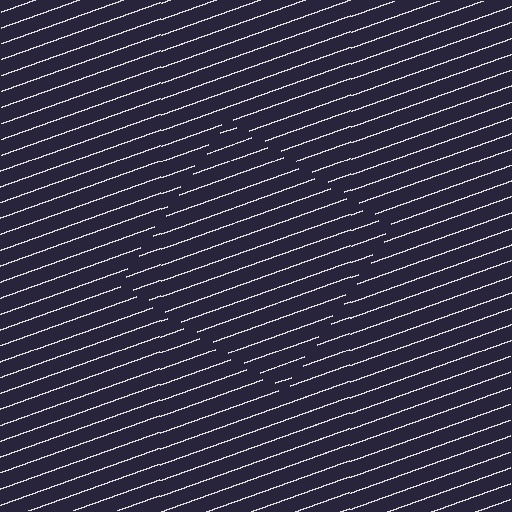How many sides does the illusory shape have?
4 sides — the line-ends trace a square.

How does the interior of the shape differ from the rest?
The interior of the shape contains the same grating, shifted by half a period — the contour is defined by the phase discontinuity where line-ends from the inner and outer gratings abut.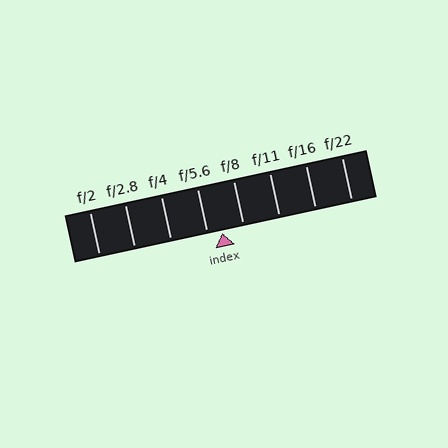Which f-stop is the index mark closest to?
The index mark is closest to f/5.6.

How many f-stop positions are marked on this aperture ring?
There are 8 f-stop positions marked.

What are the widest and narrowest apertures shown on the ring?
The widest aperture shown is f/2 and the narrowest is f/22.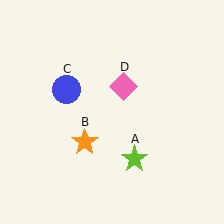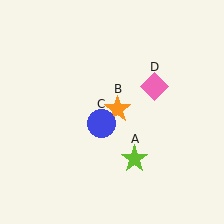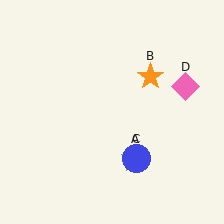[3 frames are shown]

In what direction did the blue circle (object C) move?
The blue circle (object C) moved down and to the right.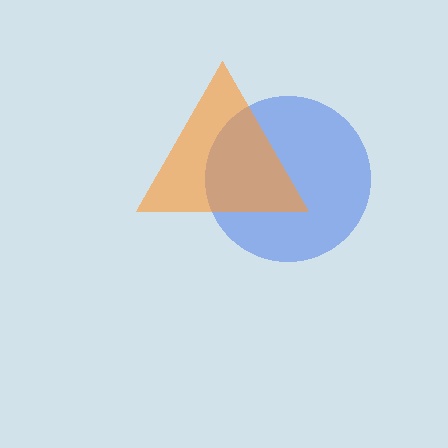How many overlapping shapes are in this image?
There are 2 overlapping shapes in the image.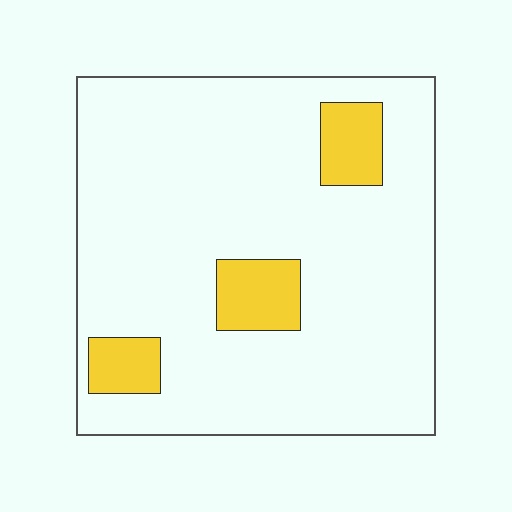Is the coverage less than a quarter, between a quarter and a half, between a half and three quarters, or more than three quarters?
Less than a quarter.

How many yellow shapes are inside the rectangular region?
3.